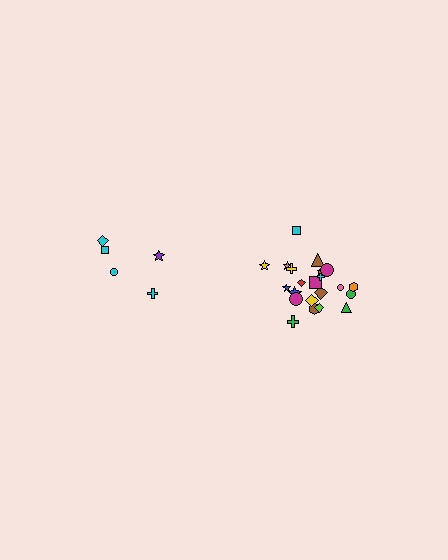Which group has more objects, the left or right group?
The right group.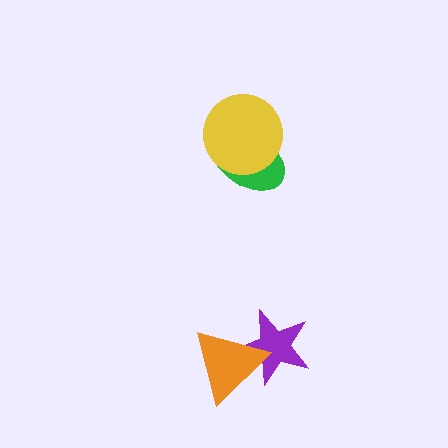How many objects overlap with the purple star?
1 object overlaps with the purple star.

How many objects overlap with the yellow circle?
1 object overlaps with the yellow circle.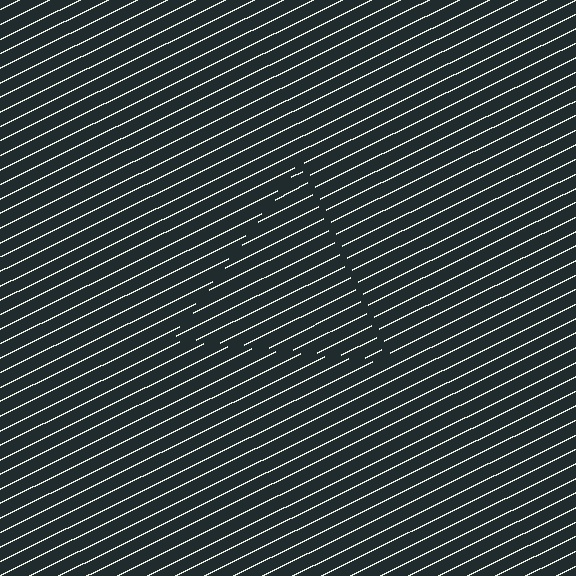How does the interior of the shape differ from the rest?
The interior of the shape contains the same grating, shifted by half a period — the contour is defined by the phase discontinuity where line-ends from the inner and outer gratings abut.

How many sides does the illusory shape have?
3 sides — the line-ends trace a triangle.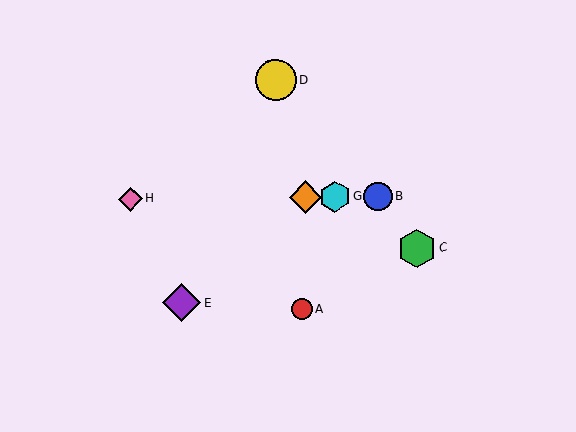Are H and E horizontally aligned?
No, H is at y≈199 and E is at y≈303.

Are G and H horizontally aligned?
Yes, both are at y≈197.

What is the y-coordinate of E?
Object E is at y≈303.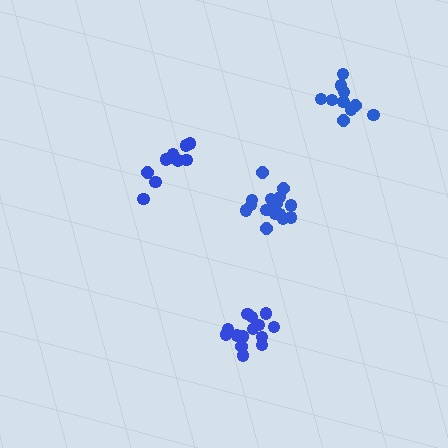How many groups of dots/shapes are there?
There are 4 groups.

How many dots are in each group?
Group 1: 15 dots, Group 2: 14 dots, Group 3: 10 dots, Group 4: 10 dots (49 total).